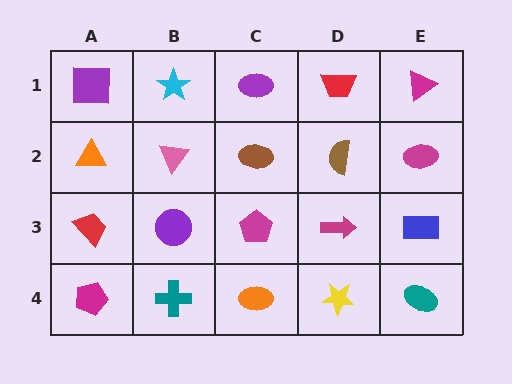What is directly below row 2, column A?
A red trapezoid.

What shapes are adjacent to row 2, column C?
A purple ellipse (row 1, column C), a magenta pentagon (row 3, column C), a pink triangle (row 2, column B), a brown semicircle (row 2, column D).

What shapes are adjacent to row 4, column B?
A purple circle (row 3, column B), a magenta pentagon (row 4, column A), an orange ellipse (row 4, column C).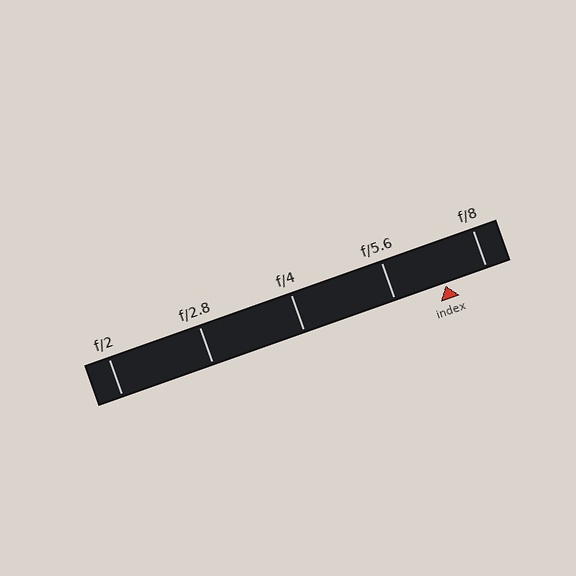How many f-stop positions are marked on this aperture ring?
There are 5 f-stop positions marked.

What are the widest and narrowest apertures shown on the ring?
The widest aperture shown is f/2 and the narrowest is f/8.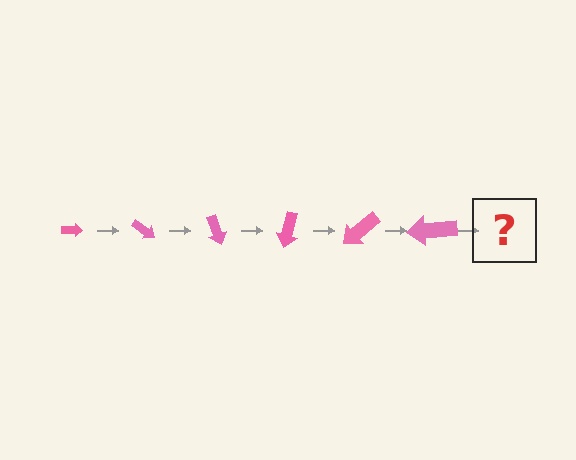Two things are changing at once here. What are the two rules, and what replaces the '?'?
The two rules are that the arrow grows larger each step and it rotates 35 degrees each step. The '?' should be an arrow, larger than the previous one and rotated 210 degrees from the start.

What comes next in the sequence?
The next element should be an arrow, larger than the previous one and rotated 210 degrees from the start.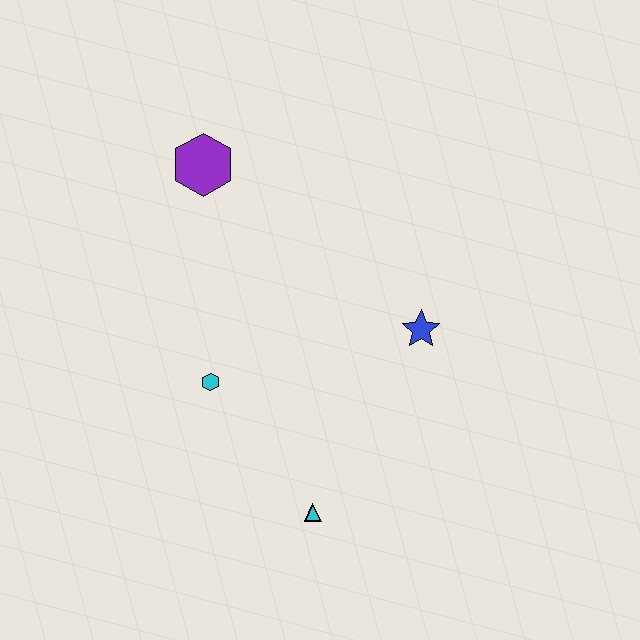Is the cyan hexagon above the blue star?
No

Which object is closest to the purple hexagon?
The cyan hexagon is closest to the purple hexagon.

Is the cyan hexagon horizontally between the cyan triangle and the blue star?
No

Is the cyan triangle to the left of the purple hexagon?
No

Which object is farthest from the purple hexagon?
The cyan triangle is farthest from the purple hexagon.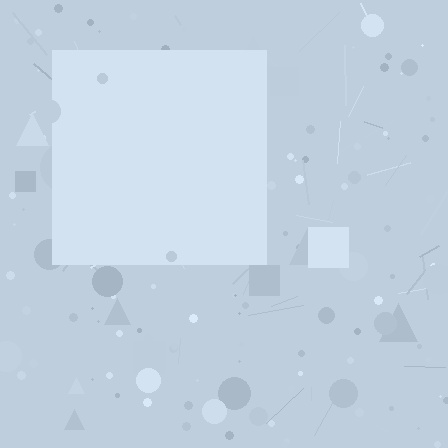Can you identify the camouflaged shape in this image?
The camouflaged shape is a square.